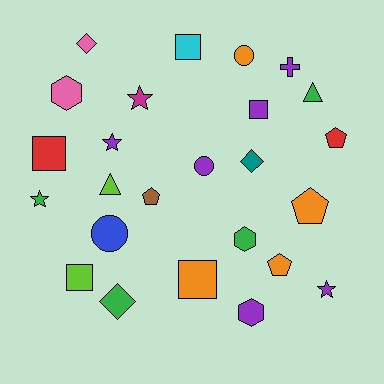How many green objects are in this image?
There are 4 green objects.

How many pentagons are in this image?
There are 4 pentagons.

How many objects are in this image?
There are 25 objects.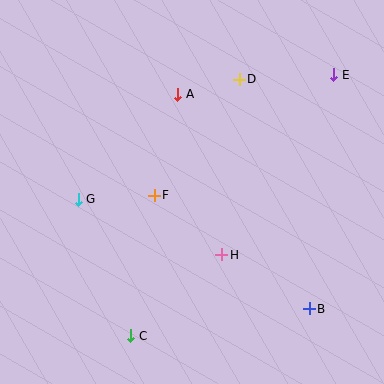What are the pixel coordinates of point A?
Point A is at (178, 94).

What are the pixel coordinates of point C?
Point C is at (131, 336).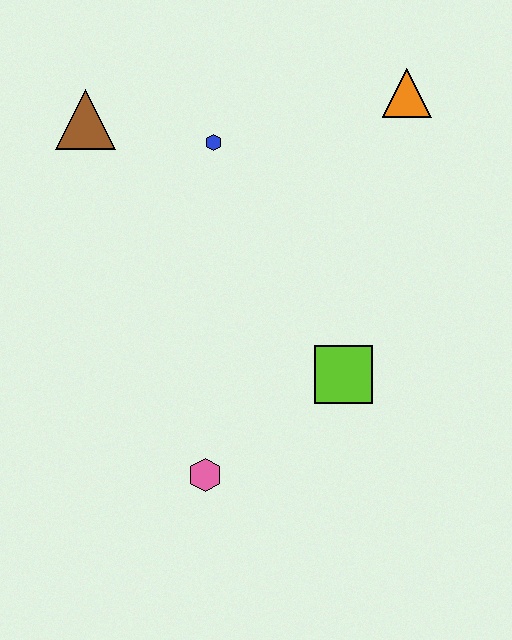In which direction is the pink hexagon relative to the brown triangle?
The pink hexagon is below the brown triangle.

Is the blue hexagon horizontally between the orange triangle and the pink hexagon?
Yes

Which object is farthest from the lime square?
The brown triangle is farthest from the lime square.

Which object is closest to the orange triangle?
The blue hexagon is closest to the orange triangle.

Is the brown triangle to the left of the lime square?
Yes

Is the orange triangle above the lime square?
Yes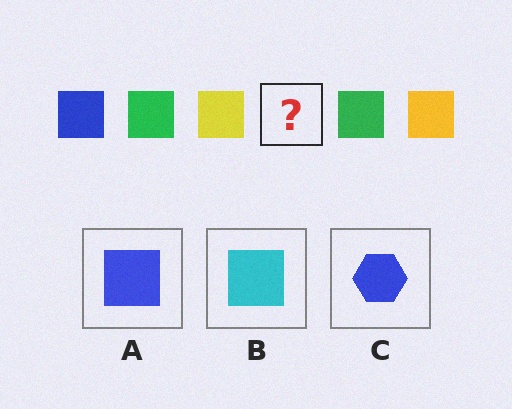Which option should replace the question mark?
Option A.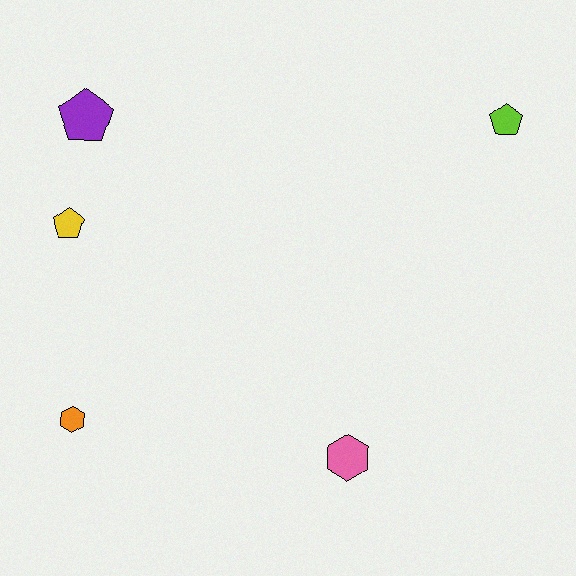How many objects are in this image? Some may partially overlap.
There are 5 objects.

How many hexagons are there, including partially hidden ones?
There are 2 hexagons.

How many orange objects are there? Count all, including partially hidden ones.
There is 1 orange object.